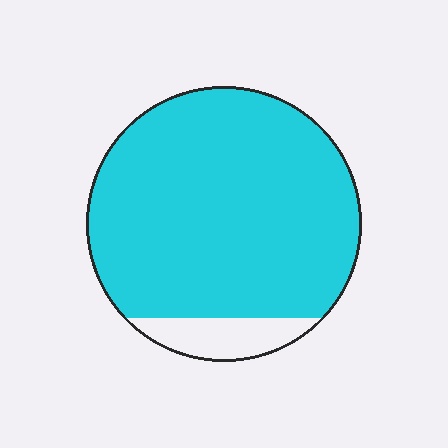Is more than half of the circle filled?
Yes.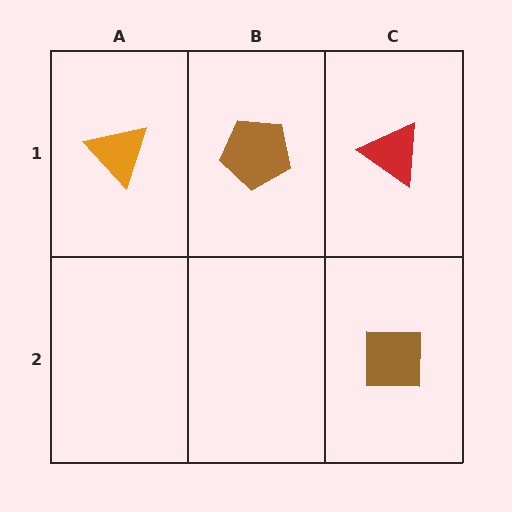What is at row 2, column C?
A brown square.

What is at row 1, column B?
A brown pentagon.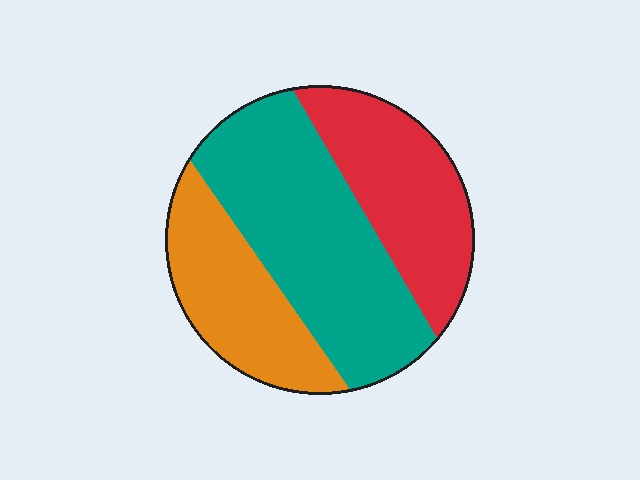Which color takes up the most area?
Teal, at roughly 45%.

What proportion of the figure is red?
Red takes up between a quarter and a half of the figure.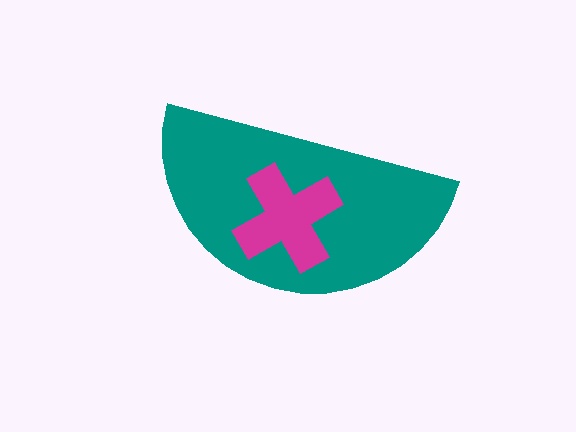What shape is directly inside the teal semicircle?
The magenta cross.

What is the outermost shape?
The teal semicircle.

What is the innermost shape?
The magenta cross.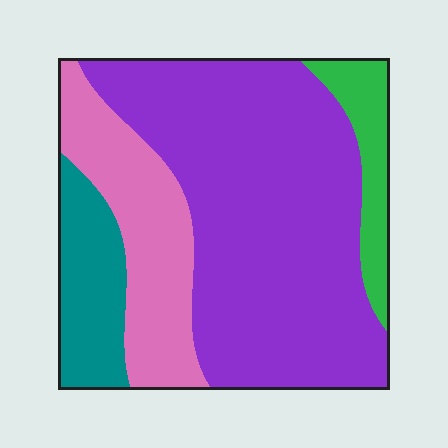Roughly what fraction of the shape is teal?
Teal covers 12% of the shape.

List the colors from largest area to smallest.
From largest to smallest: purple, pink, teal, green.